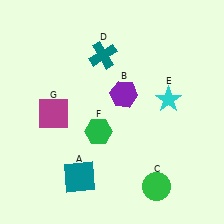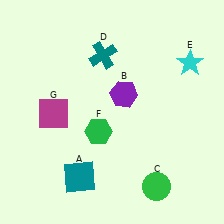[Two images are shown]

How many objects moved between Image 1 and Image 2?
1 object moved between the two images.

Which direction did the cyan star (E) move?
The cyan star (E) moved up.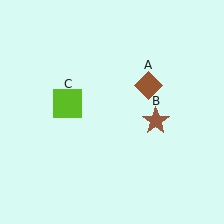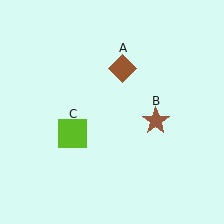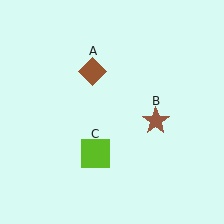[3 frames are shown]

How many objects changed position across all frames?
2 objects changed position: brown diamond (object A), lime square (object C).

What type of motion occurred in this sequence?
The brown diamond (object A), lime square (object C) rotated counterclockwise around the center of the scene.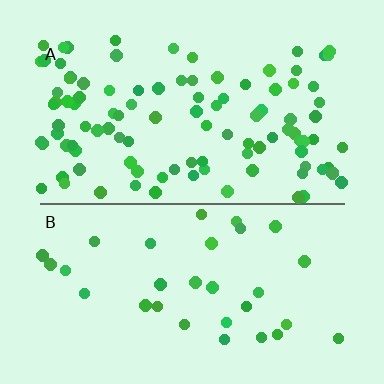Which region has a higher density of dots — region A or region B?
A (the top).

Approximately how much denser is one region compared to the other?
Approximately 3.3× — region A over region B.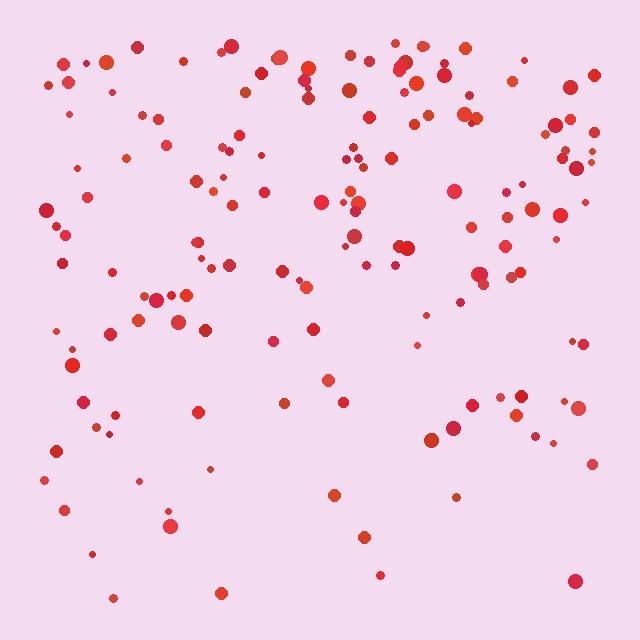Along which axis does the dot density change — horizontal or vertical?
Vertical.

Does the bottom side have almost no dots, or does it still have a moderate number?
Still a moderate number, just noticeably fewer than the top.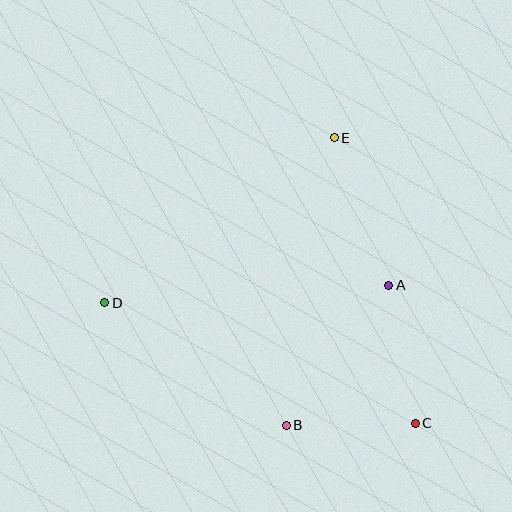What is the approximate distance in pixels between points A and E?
The distance between A and E is approximately 157 pixels.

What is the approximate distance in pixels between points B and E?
The distance between B and E is approximately 291 pixels.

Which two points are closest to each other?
Points B and C are closest to each other.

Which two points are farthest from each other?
Points C and D are farthest from each other.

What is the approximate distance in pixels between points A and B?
The distance between A and B is approximately 173 pixels.